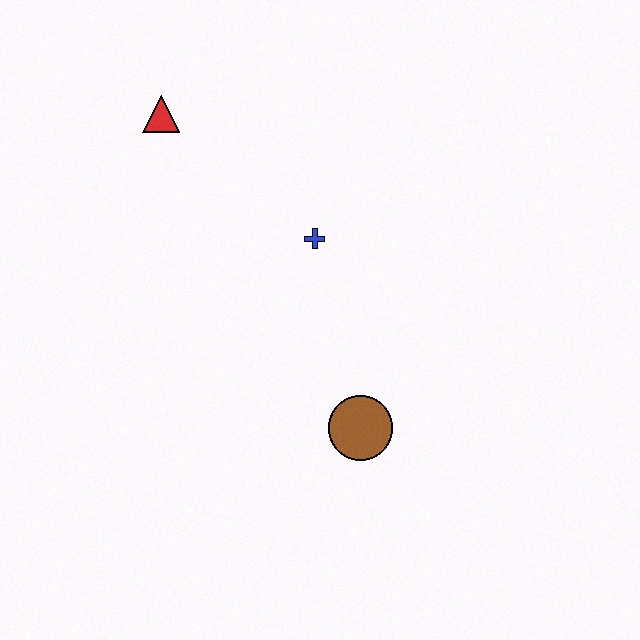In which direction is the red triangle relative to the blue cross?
The red triangle is to the left of the blue cross.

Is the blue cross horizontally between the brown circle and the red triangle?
Yes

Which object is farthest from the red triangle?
The brown circle is farthest from the red triangle.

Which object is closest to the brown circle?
The blue cross is closest to the brown circle.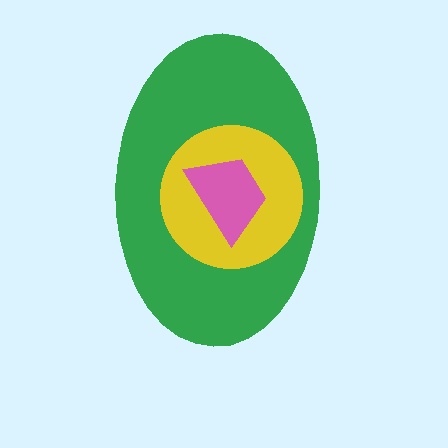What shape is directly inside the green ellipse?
The yellow circle.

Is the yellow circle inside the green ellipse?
Yes.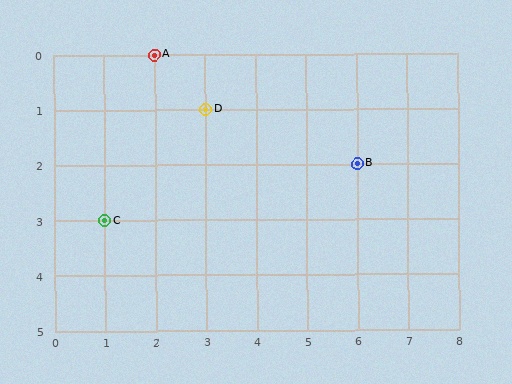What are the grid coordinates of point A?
Point A is at grid coordinates (2, 0).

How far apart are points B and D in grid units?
Points B and D are 3 columns and 1 row apart (about 3.2 grid units diagonally).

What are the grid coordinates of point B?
Point B is at grid coordinates (6, 2).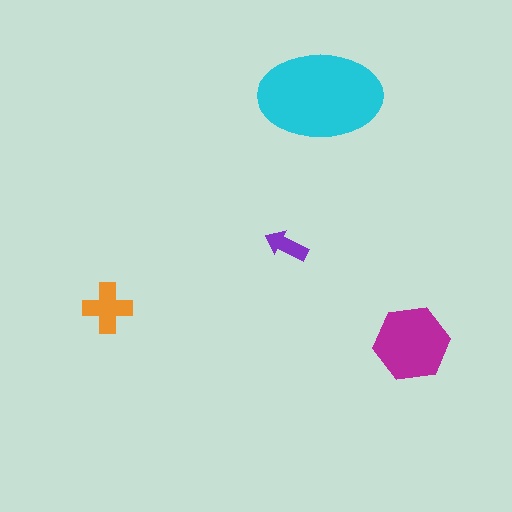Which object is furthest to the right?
The magenta hexagon is rightmost.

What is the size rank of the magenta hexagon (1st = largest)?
2nd.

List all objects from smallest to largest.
The purple arrow, the orange cross, the magenta hexagon, the cyan ellipse.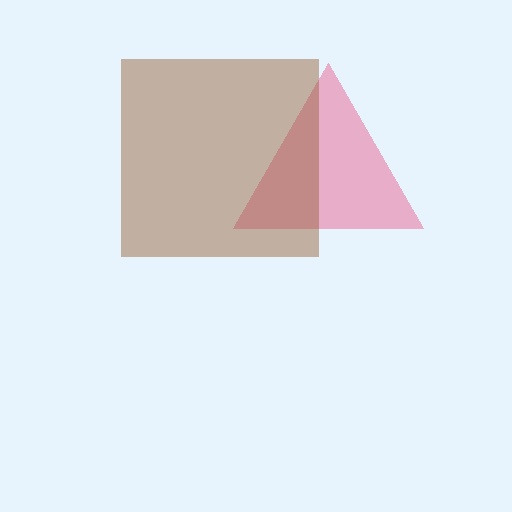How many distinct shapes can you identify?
There are 2 distinct shapes: a pink triangle, a brown square.